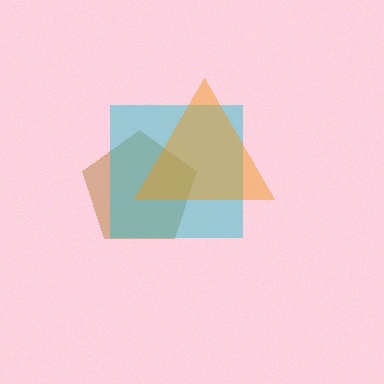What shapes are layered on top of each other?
The layered shapes are: a brown pentagon, a cyan square, an orange triangle.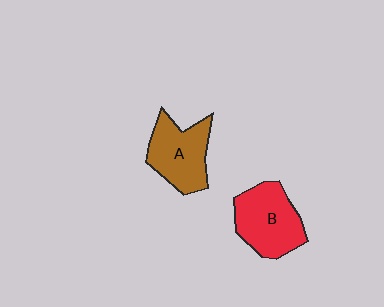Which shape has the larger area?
Shape B (red).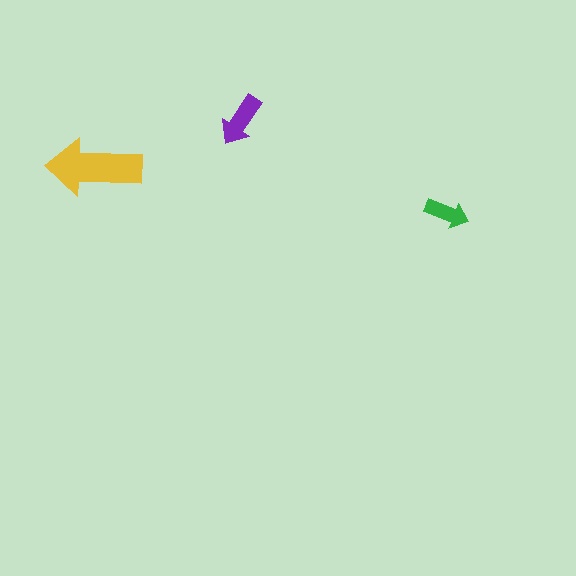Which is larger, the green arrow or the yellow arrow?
The yellow one.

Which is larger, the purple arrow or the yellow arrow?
The yellow one.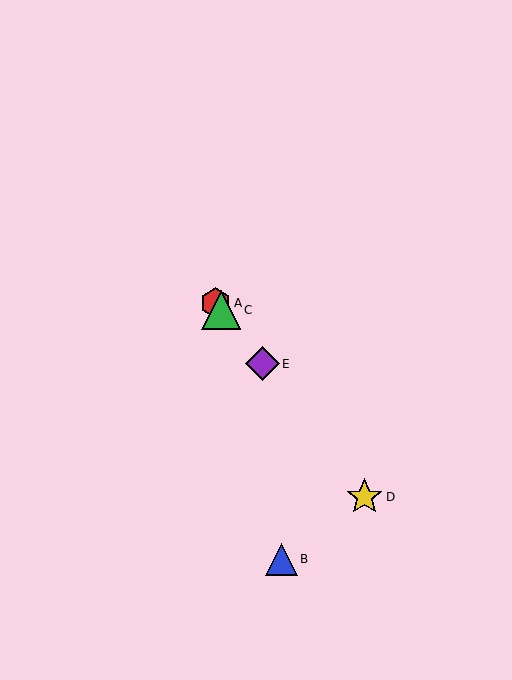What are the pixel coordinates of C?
Object C is at (221, 310).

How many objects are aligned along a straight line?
4 objects (A, C, D, E) are aligned along a straight line.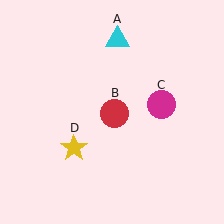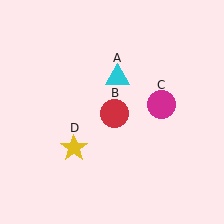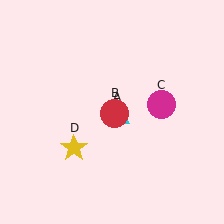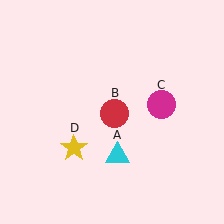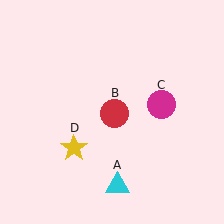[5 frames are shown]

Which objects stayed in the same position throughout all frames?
Red circle (object B) and magenta circle (object C) and yellow star (object D) remained stationary.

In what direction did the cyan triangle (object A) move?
The cyan triangle (object A) moved down.